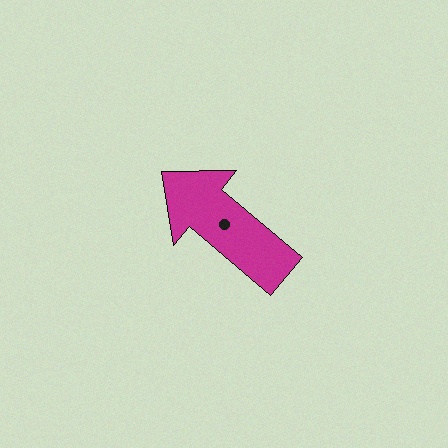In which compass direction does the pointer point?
Northwest.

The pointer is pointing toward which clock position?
Roughly 10 o'clock.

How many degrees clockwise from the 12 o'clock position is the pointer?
Approximately 310 degrees.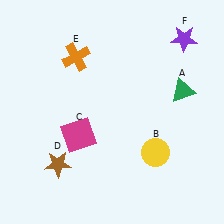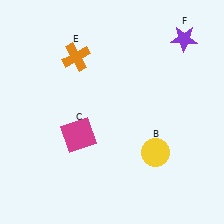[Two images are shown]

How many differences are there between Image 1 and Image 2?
There are 2 differences between the two images.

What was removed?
The green triangle (A), the brown star (D) were removed in Image 2.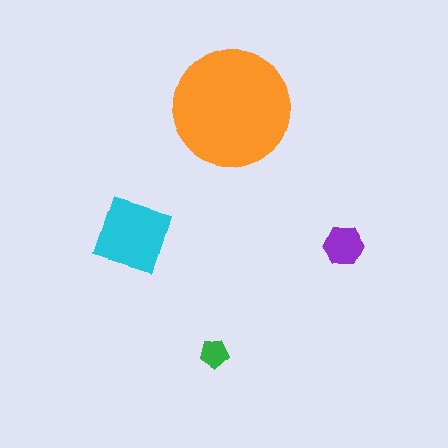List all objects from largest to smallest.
The orange circle, the cyan diamond, the purple hexagon, the green pentagon.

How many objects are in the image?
There are 4 objects in the image.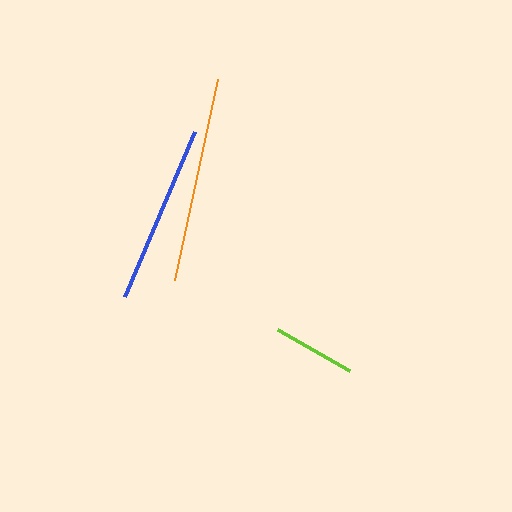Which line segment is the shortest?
The lime line is the shortest at approximately 83 pixels.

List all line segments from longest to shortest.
From longest to shortest: orange, blue, lime.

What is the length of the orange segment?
The orange segment is approximately 206 pixels long.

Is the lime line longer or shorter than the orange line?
The orange line is longer than the lime line.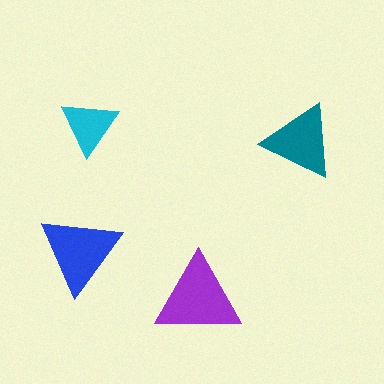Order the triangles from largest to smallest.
the purple one, the blue one, the teal one, the cyan one.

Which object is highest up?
The cyan triangle is topmost.